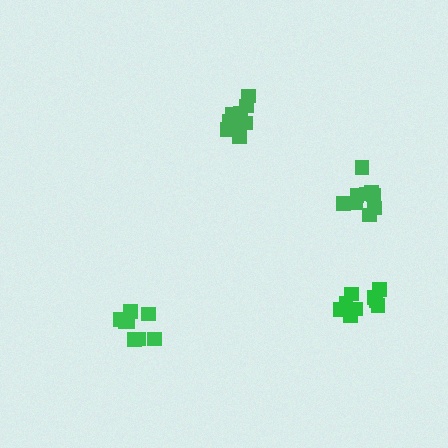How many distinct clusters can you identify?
There are 4 distinct clusters.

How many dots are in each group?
Group 1: 9 dots, Group 2: 9 dots, Group 3: 8 dots, Group 4: 11 dots (37 total).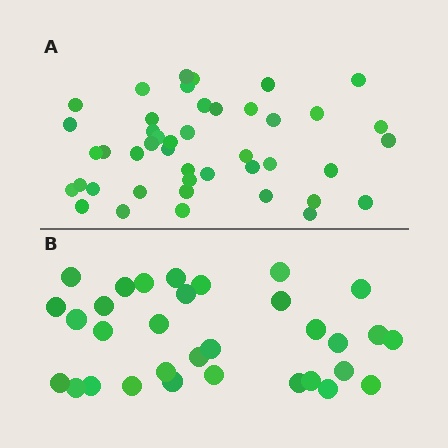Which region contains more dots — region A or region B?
Region A (the top region) has more dots.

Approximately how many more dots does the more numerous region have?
Region A has roughly 12 or so more dots than region B.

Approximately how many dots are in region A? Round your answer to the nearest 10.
About 40 dots. (The exact count is 44, which rounds to 40.)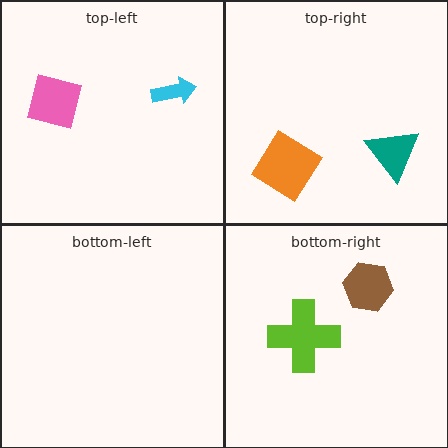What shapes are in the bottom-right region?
The lime cross, the brown hexagon.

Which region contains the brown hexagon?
The bottom-right region.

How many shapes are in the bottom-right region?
2.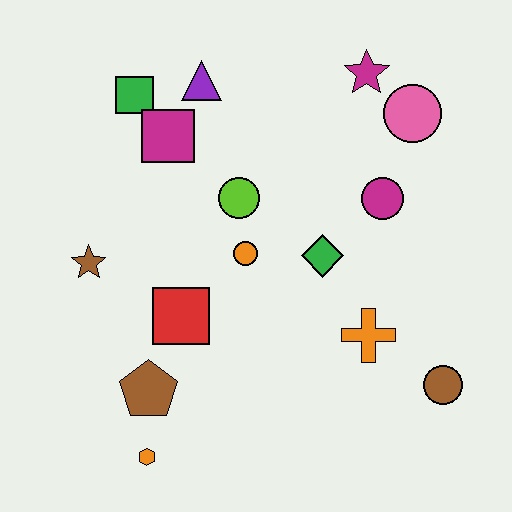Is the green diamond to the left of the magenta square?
No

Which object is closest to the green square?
The magenta square is closest to the green square.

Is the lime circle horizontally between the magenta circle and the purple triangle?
Yes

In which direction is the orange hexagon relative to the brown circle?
The orange hexagon is to the left of the brown circle.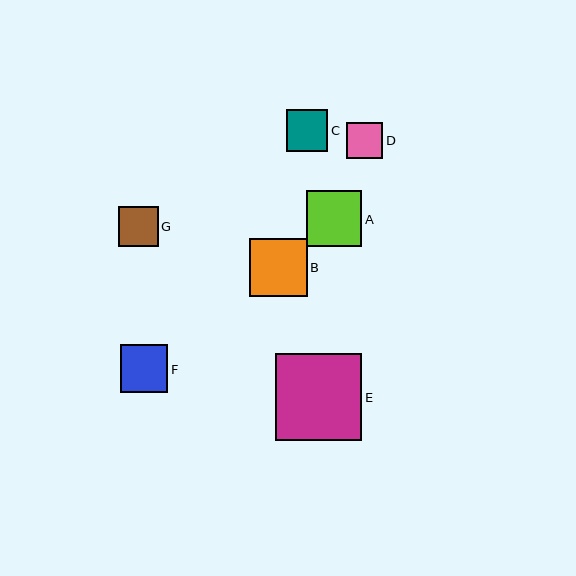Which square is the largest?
Square E is the largest with a size of approximately 87 pixels.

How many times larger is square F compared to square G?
Square F is approximately 1.2 times the size of square G.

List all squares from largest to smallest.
From largest to smallest: E, B, A, F, C, G, D.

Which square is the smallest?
Square D is the smallest with a size of approximately 36 pixels.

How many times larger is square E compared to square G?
Square E is approximately 2.2 times the size of square G.